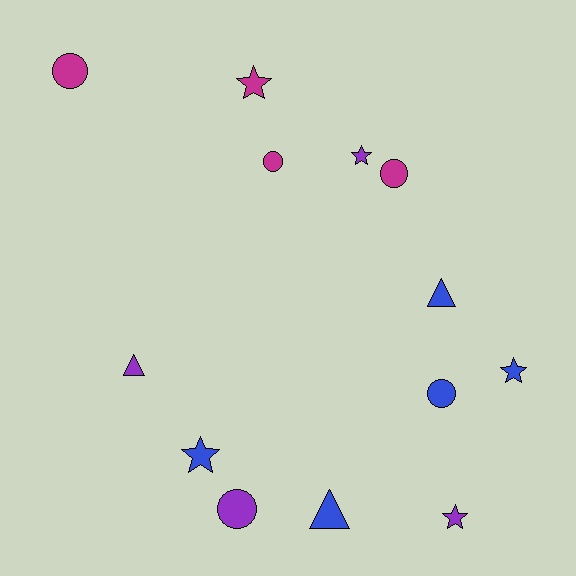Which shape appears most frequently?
Circle, with 5 objects.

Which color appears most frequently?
Blue, with 5 objects.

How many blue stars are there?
There are 2 blue stars.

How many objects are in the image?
There are 13 objects.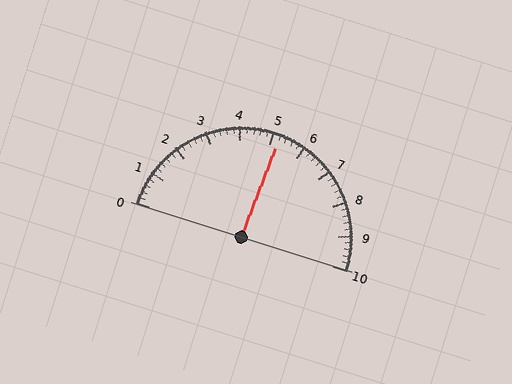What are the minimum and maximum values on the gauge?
The gauge ranges from 0 to 10.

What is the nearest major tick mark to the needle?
The nearest major tick mark is 5.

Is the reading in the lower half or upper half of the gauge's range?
The reading is in the upper half of the range (0 to 10).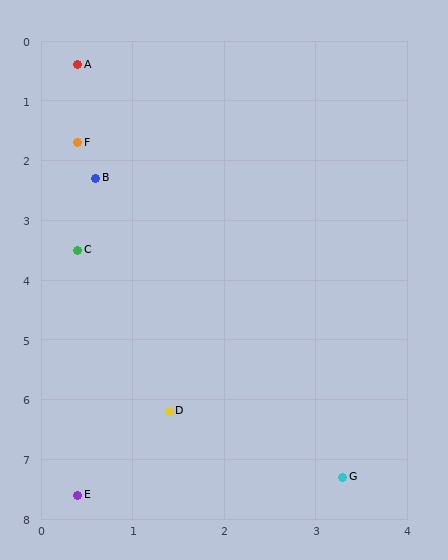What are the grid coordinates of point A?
Point A is at approximately (0.4, 0.4).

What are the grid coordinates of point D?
Point D is at approximately (1.4, 6.2).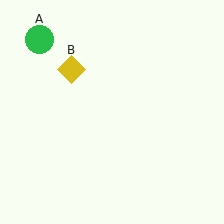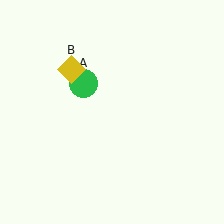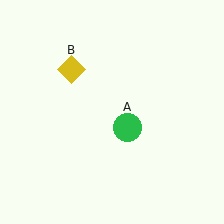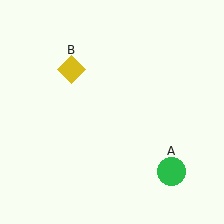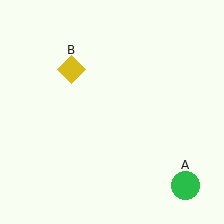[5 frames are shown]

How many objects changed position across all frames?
1 object changed position: green circle (object A).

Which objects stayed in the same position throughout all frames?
Yellow diamond (object B) remained stationary.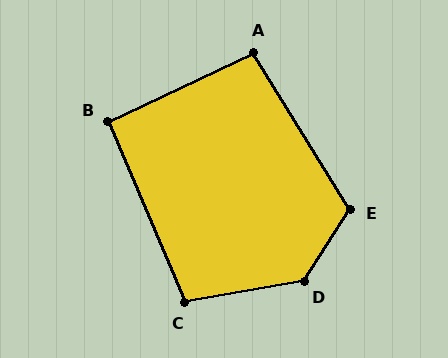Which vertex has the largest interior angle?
D, at approximately 133 degrees.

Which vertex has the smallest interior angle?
B, at approximately 92 degrees.